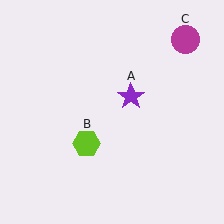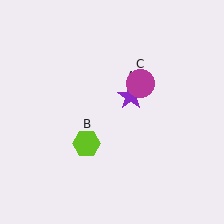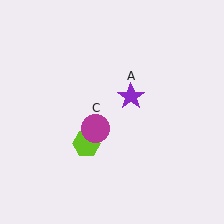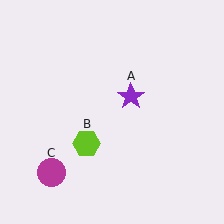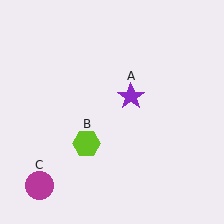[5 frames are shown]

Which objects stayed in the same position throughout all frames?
Purple star (object A) and lime hexagon (object B) remained stationary.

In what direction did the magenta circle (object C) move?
The magenta circle (object C) moved down and to the left.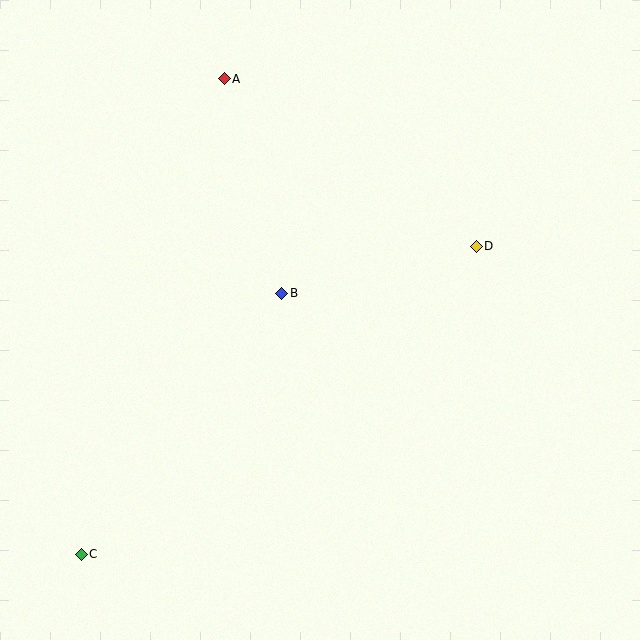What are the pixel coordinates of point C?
Point C is at (81, 554).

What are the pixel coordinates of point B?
Point B is at (282, 293).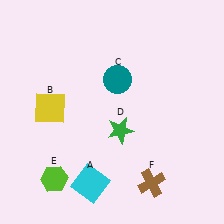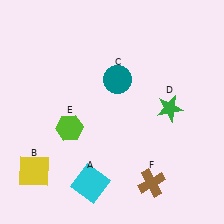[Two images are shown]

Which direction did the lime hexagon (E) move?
The lime hexagon (E) moved up.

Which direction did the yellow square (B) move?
The yellow square (B) moved down.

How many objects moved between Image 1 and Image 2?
3 objects moved between the two images.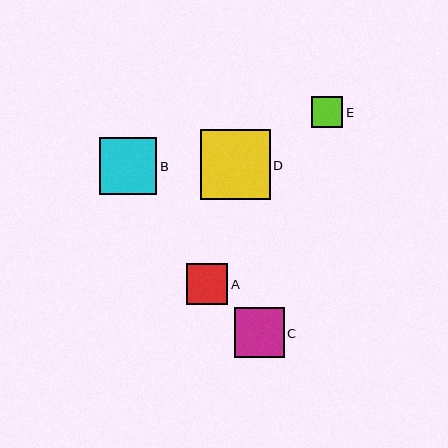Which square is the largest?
Square D is the largest with a size of approximately 70 pixels.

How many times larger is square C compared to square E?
Square C is approximately 1.6 times the size of square E.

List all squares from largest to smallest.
From largest to smallest: D, B, C, A, E.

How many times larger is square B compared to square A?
Square B is approximately 1.4 times the size of square A.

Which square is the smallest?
Square E is the smallest with a size of approximately 31 pixels.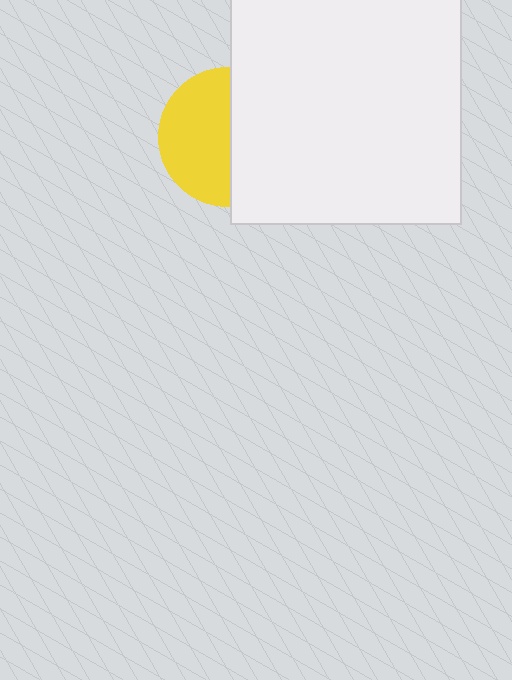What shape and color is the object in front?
The object in front is a white rectangle.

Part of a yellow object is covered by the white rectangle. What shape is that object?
It is a circle.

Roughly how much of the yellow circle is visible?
About half of it is visible (roughly 51%).